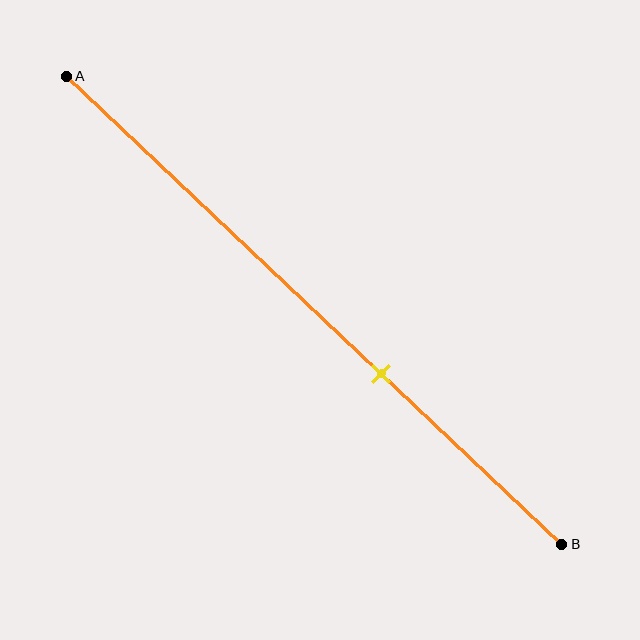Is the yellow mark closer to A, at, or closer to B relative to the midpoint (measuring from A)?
The yellow mark is closer to point B than the midpoint of segment AB.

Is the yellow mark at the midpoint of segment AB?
No, the mark is at about 65% from A, not at the 50% midpoint.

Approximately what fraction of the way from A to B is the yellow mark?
The yellow mark is approximately 65% of the way from A to B.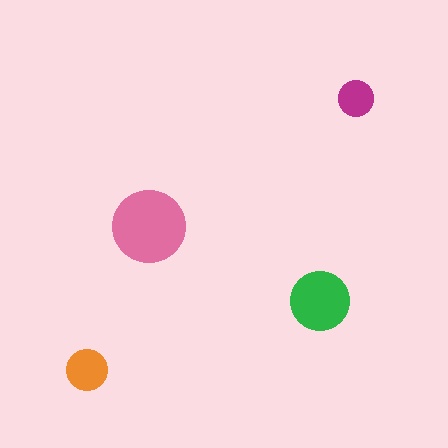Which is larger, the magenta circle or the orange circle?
The orange one.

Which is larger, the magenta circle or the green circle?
The green one.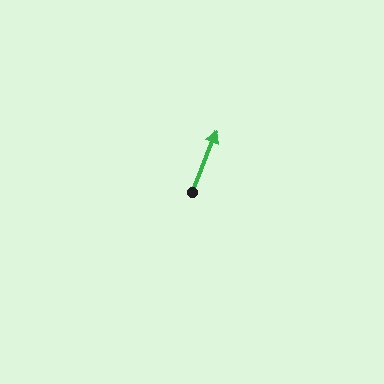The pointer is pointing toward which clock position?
Roughly 1 o'clock.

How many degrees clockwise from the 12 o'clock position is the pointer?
Approximately 22 degrees.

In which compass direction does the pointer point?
North.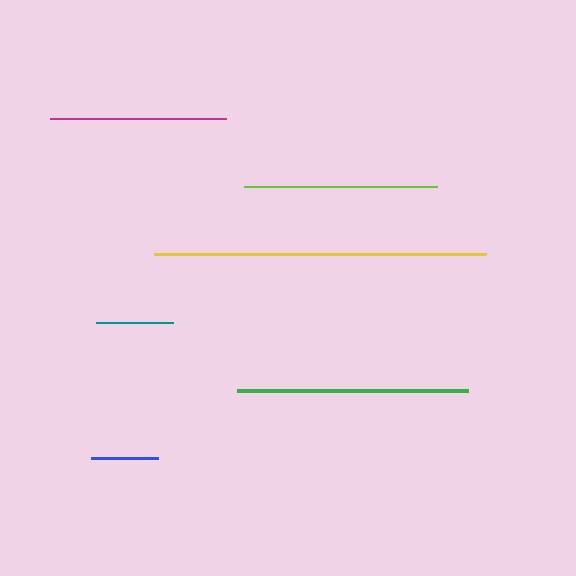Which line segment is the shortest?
The blue line is the shortest at approximately 67 pixels.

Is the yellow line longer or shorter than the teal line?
The yellow line is longer than the teal line.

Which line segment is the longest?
The yellow line is the longest at approximately 332 pixels.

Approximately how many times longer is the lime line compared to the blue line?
The lime line is approximately 2.9 times the length of the blue line.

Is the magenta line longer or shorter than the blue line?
The magenta line is longer than the blue line.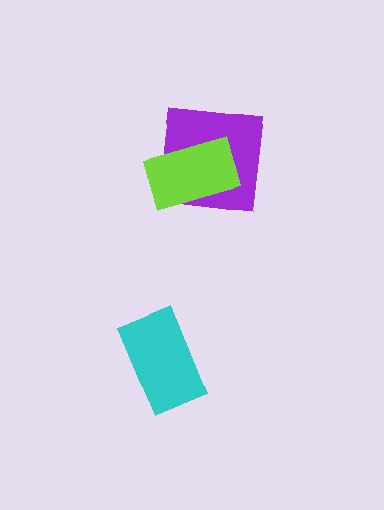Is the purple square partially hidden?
Yes, it is partially covered by another shape.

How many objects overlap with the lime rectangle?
1 object overlaps with the lime rectangle.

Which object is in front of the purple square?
The lime rectangle is in front of the purple square.